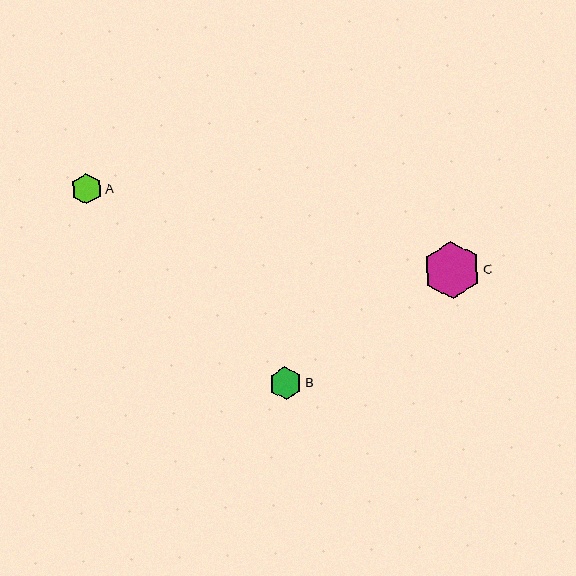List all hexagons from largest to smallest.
From largest to smallest: C, B, A.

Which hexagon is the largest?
Hexagon C is the largest with a size of approximately 57 pixels.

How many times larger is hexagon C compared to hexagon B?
Hexagon C is approximately 1.8 times the size of hexagon B.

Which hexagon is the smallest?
Hexagon A is the smallest with a size of approximately 31 pixels.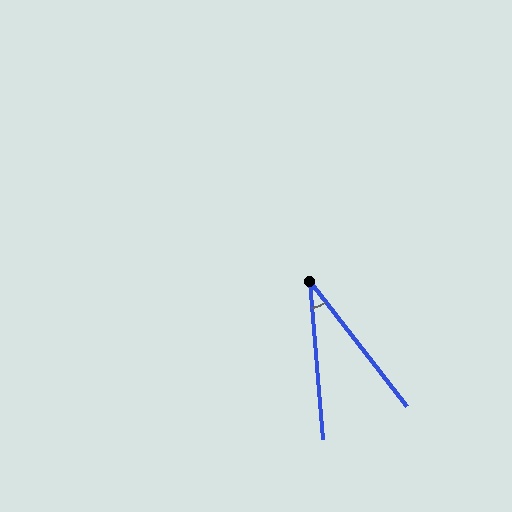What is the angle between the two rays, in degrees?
Approximately 33 degrees.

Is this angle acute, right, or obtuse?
It is acute.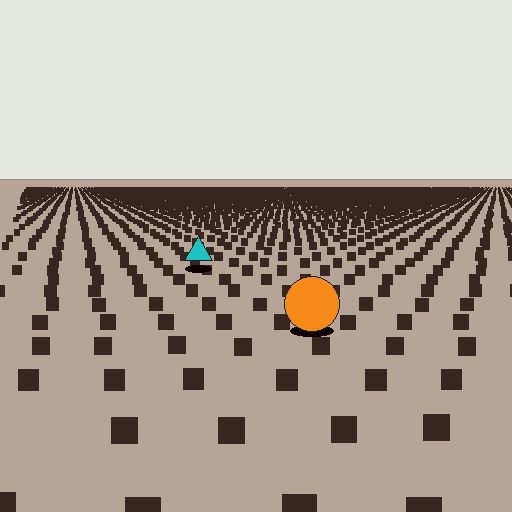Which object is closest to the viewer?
The orange circle is closest. The texture marks near it are larger and more spread out.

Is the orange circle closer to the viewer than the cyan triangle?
Yes. The orange circle is closer — you can tell from the texture gradient: the ground texture is coarser near it.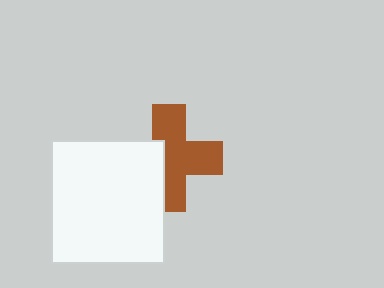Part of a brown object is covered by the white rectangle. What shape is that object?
It is a cross.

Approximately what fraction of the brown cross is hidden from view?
Roughly 36% of the brown cross is hidden behind the white rectangle.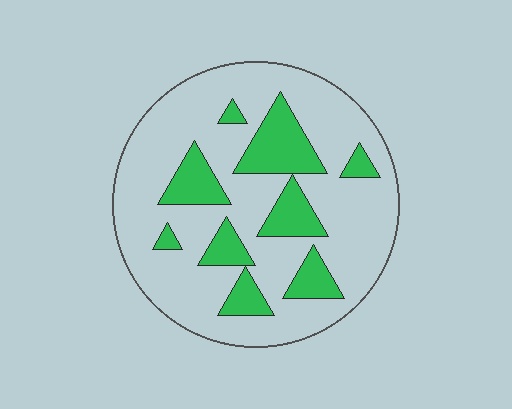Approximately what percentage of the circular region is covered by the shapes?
Approximately 25%.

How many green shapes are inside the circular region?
9.